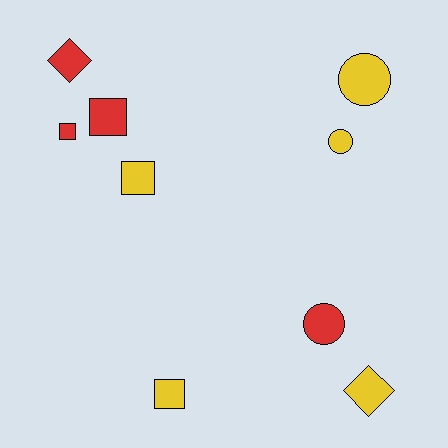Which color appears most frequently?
Yellow, with 5 objects.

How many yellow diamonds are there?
There is 1 yellow diamond.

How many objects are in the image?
There are 9 objects.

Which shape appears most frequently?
Square, with 4 objects.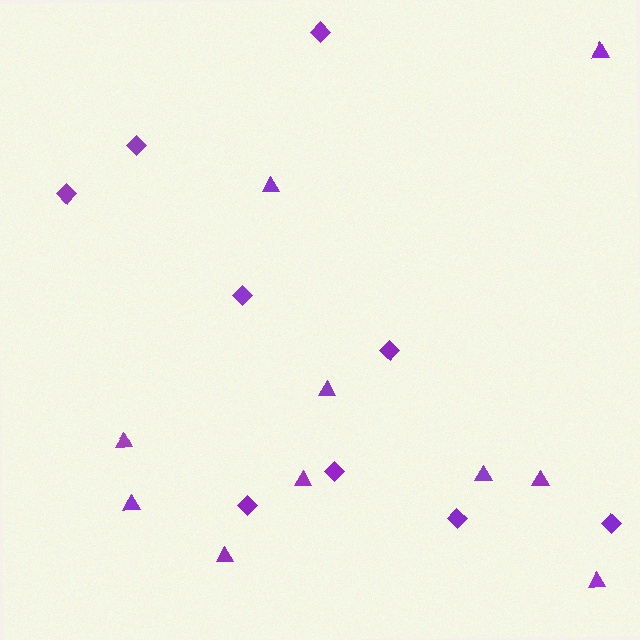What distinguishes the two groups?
There are 2 groups: one group of diamonds (9) and one group of triangles (10).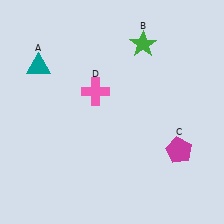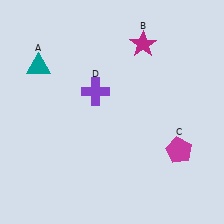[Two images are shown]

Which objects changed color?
B changed from green to magenta. D changed from pink to purple.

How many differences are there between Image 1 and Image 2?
There are 2 differences between the two images.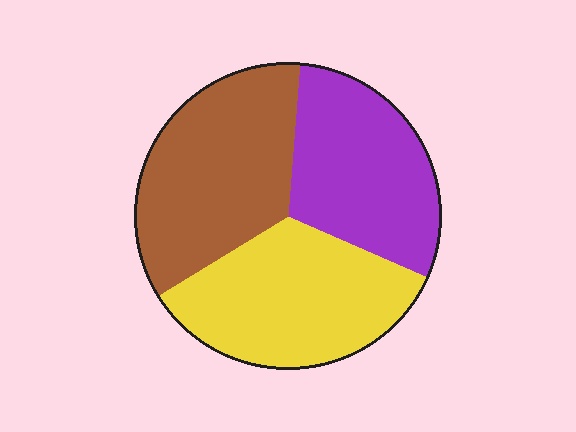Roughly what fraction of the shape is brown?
Brown covers about 35% of the shape.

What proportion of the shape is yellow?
Yellow takes up about one third (1/3) of the shape.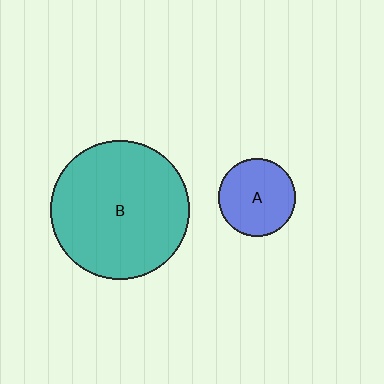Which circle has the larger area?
Circle B (teal).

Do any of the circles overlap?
No, none of the circles overlap.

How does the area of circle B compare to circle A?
Approximately 3.2 times.